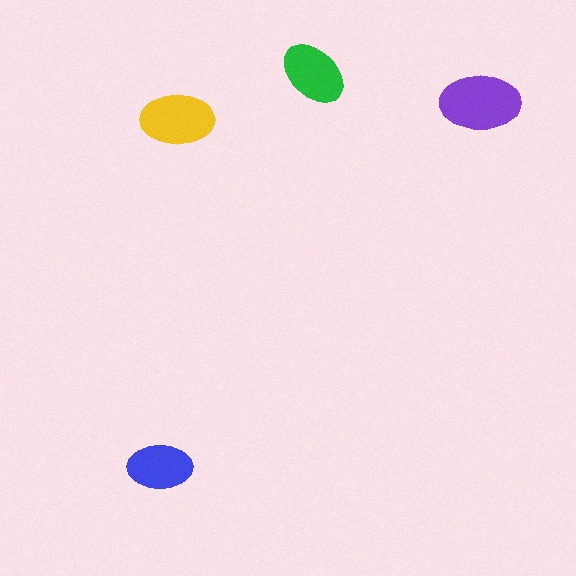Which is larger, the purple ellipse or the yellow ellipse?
The purple one.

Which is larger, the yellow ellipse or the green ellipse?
The yellow one.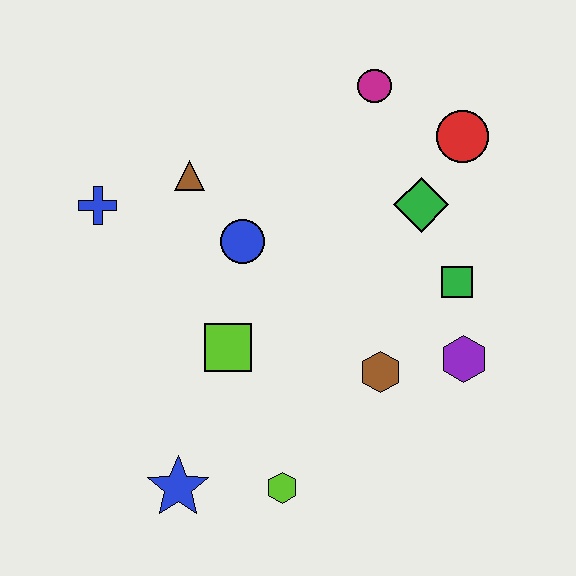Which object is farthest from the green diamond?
The blue star is farthest from the green diamond.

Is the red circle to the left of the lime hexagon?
No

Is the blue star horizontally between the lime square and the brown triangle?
No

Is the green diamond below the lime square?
No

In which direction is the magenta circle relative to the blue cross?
The magenta circle is to the right of the blue cross.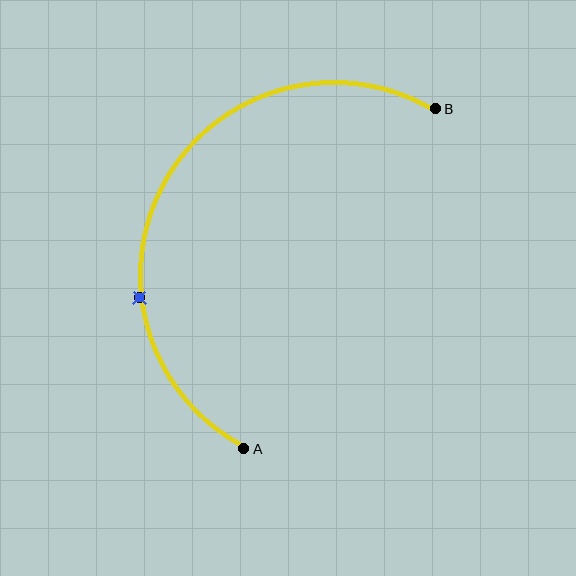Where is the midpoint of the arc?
The arc midpoint is the point on the curve farthest from the straight line joining A and B. It sits to the left of that line.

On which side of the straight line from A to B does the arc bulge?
The arc bulges to the left of the straight line connecting A and B.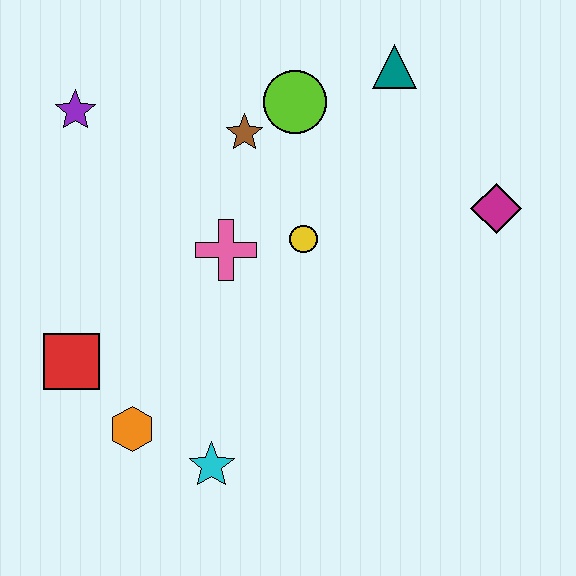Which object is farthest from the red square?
The magenta diamond is farthest from the red square.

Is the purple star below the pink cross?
No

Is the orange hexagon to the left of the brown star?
Yes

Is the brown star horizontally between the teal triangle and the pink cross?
Yes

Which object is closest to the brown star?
The lime circle is closest to the brown star.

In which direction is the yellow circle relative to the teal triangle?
The yellow circle is below the teal triangle.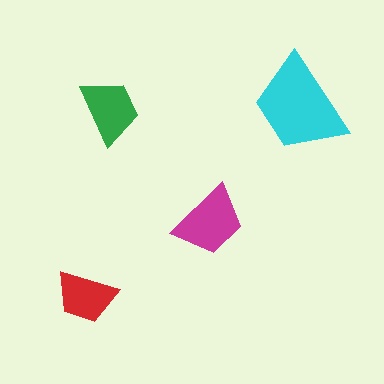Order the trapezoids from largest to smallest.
the cyan one, the magenta one, the green one, the red one.